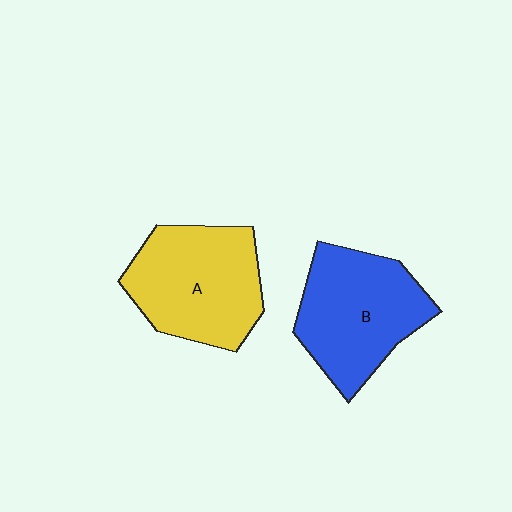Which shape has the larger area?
Shape A (yellow).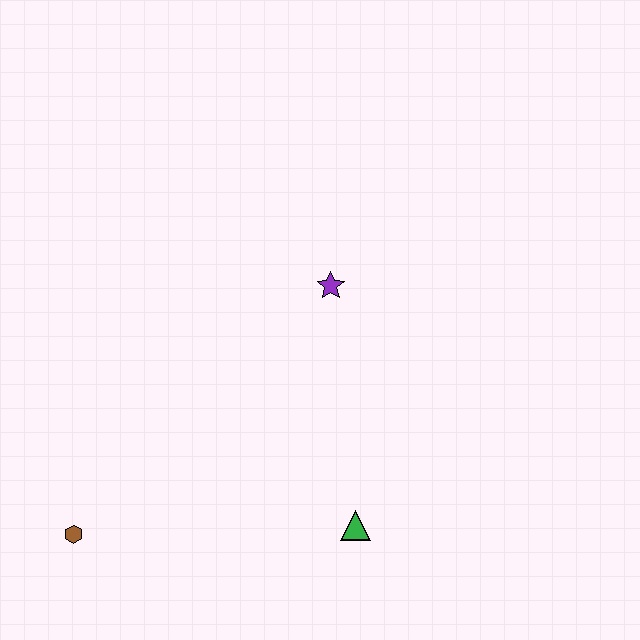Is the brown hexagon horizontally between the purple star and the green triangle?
No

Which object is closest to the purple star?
The green triangle is closest to the purple star.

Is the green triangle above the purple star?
No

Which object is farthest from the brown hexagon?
The purple star is farthest from the brown hexagon.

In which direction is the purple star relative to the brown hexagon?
The purple star is to the right of the brown hexagon.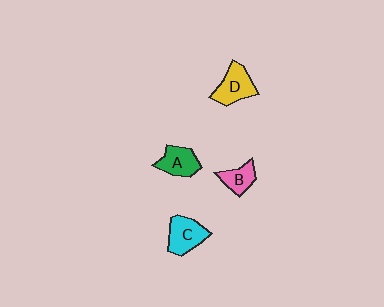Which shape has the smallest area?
Shape B (pink).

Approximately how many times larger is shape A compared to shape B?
Approximately 1.2 times.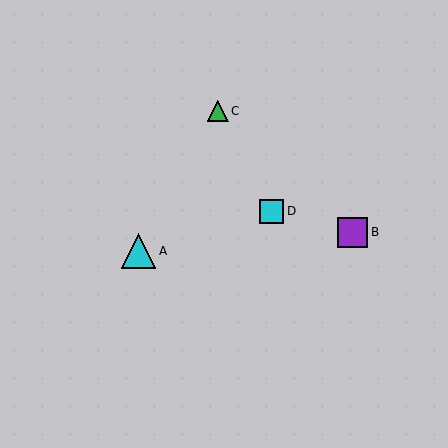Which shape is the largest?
The cyan triangle (labeled A) is the largest.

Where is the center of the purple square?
The center of the purple square is at (352, 232).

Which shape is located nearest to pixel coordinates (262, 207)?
The cyan square (labeled D) at (272, 211) is nearest to that location.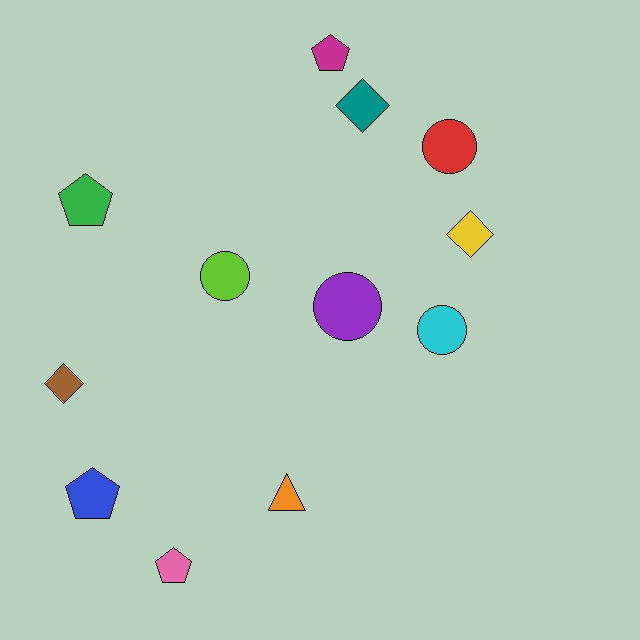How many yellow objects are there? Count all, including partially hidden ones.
There is 1 yellow object.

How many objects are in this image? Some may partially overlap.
There are 12 objects.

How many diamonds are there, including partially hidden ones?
There are 3 diamonds.